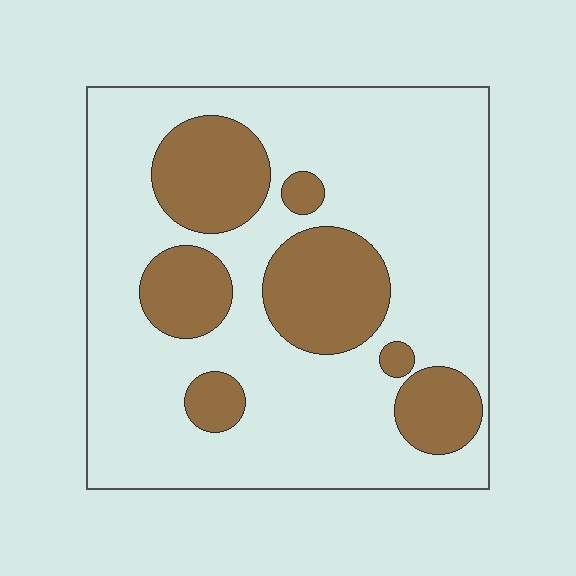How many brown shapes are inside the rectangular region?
7.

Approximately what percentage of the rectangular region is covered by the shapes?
Approximately 25%.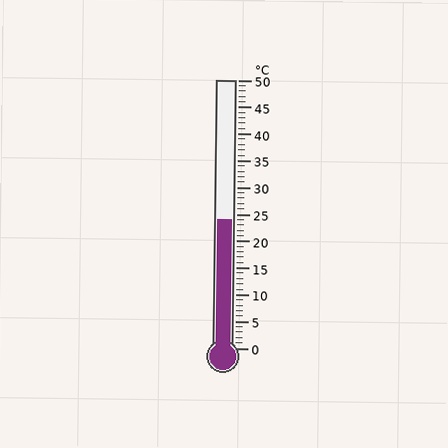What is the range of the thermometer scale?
The thermometer scale ranges from 0°C to 50°C.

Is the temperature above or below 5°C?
The temperature is above 5°C.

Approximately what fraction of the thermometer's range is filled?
The thermometer is filled to approximately 50% of its range.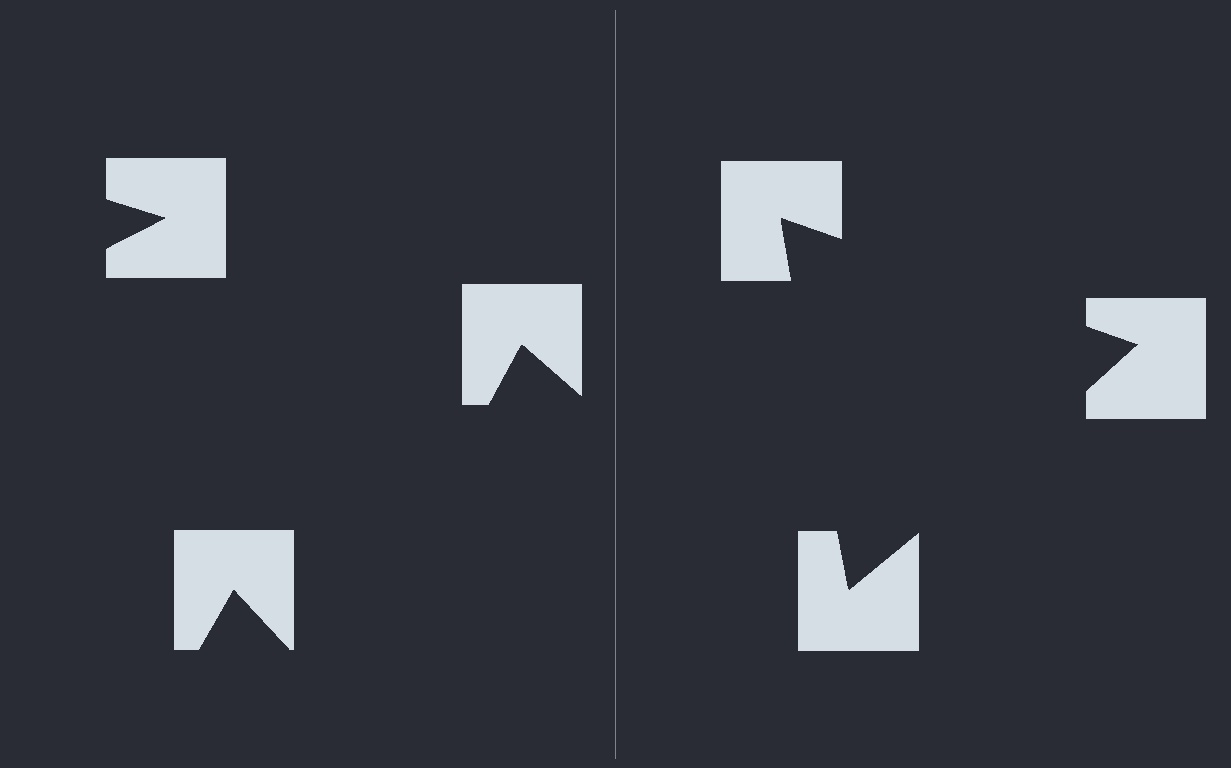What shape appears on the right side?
An illusory triangle.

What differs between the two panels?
The notched squares are positioned identically on both sides; only the wedge orientations differ. On the right they align to a triangle; on the left they are misaligned.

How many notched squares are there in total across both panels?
6 — 3 on each side.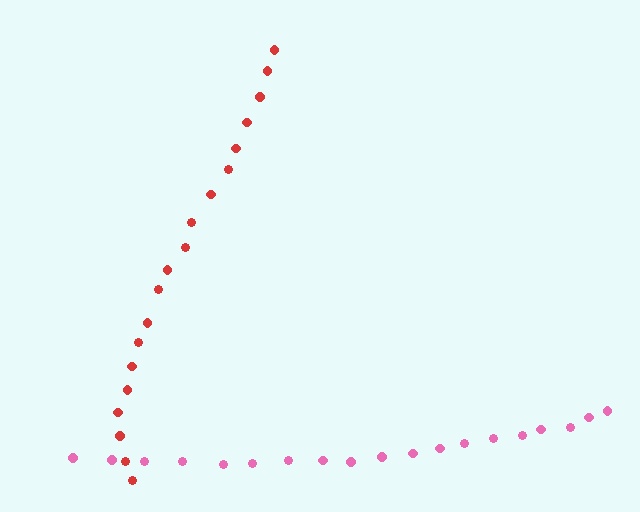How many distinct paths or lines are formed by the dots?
There are 2 distinct paths.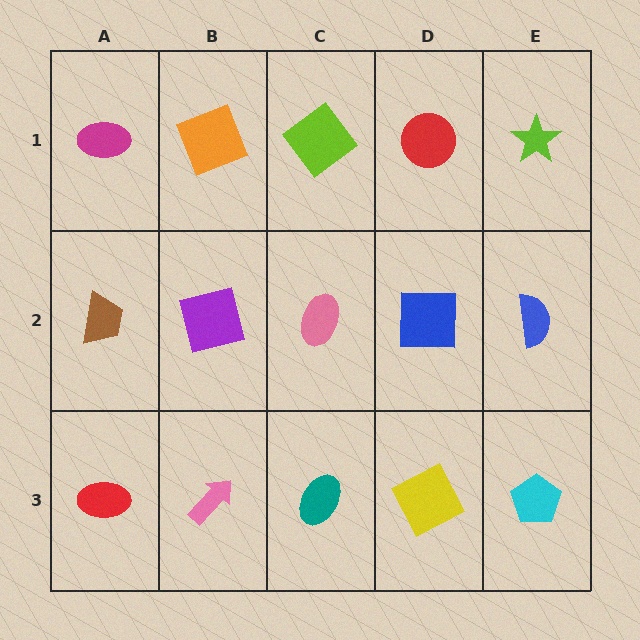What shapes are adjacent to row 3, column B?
A purple square (row 2, column B), a red ellipse (row 3, column A), a teal ellipse (row 3, column C).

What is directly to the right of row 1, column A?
An orange square.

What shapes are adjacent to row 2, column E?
A lime star (row 1, column E), a cyan pentagon (row 3, column E), a blue square (row 2, column D).